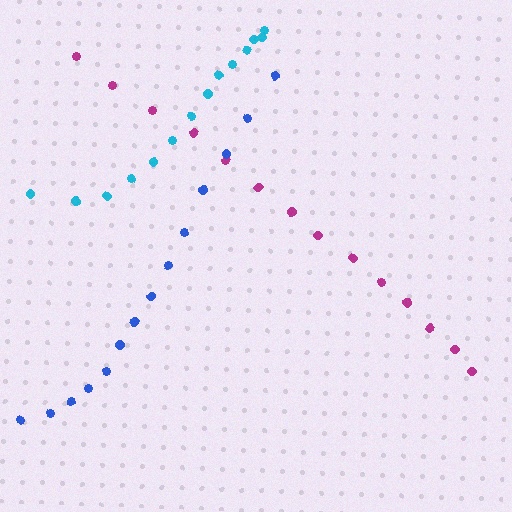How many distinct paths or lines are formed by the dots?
There are 3 distinct paths.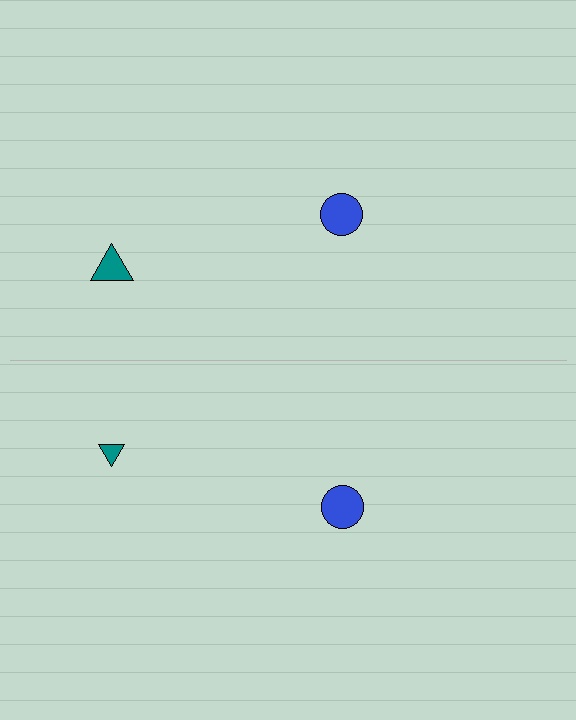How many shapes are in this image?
There are 4 shapes in this image.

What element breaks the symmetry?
The teal triangle on the bottom side has a different size than its mirror counterpart.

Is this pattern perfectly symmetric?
No, the pattern is not perfectly symmetric. The teal triangle on the bottom side has a different size than its mirror counterpart.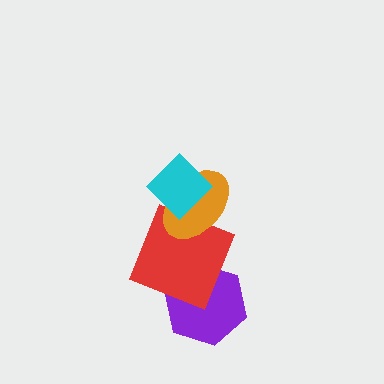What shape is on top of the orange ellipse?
The cyan diamond is on top of the orange ellipse.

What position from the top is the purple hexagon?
The purple hexagon is 4th from the top.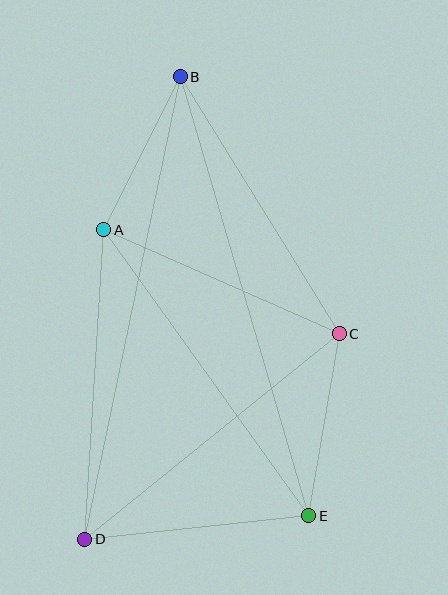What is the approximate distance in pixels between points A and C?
The distance between A and C is approximately 258 pixels.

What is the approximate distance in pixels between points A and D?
The distance between A and D is approximately 310 pixels.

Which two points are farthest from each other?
Points B and D are farthest from each other.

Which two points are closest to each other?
Points A and B are closest to each other.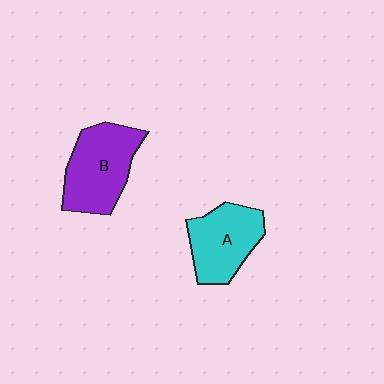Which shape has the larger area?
Shape B (purple).